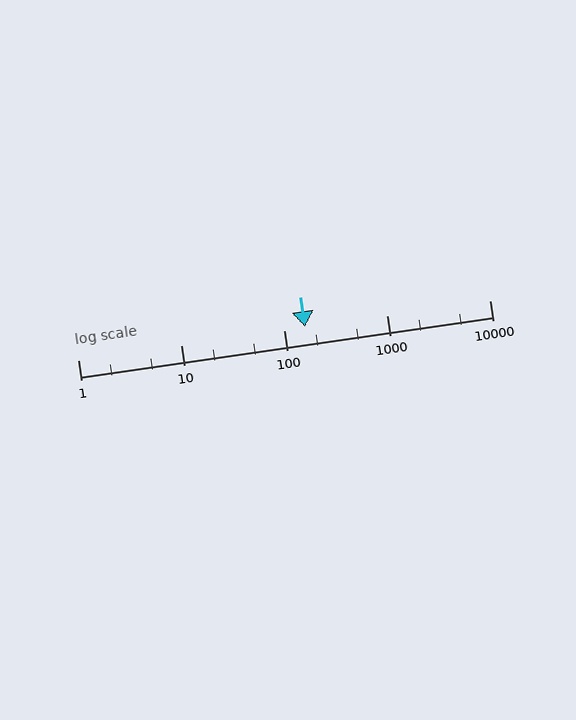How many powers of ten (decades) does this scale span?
The scale spans 4 decades, from 1 to 10000.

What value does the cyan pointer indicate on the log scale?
The pointer indicates approximately 160.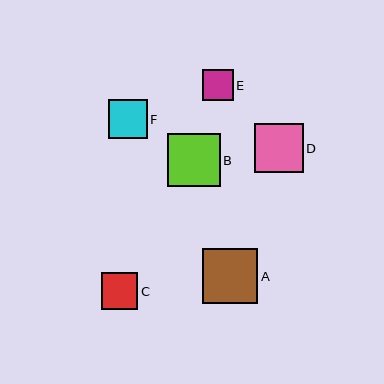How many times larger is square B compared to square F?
Square B is approximately 1.4 times the size of square F.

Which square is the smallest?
Square E is the smallest with a size of approximately 31 pixels.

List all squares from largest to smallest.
From largest to smallest: A, B, D, F, C, E.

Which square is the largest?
Square A is the largest with a size of approximately 55 pixels.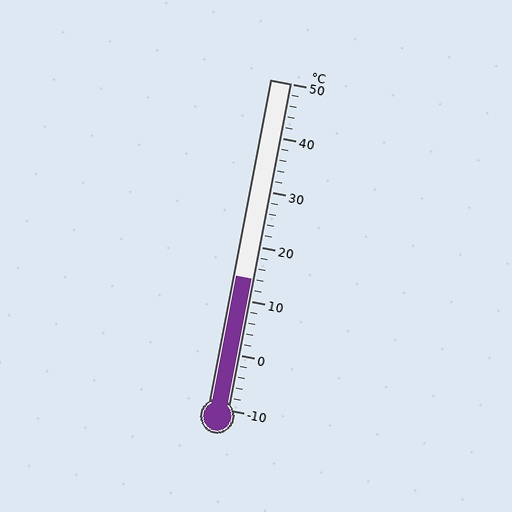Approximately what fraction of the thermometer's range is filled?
The thermometer is filled to approximately 40% of its range.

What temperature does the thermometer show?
The thermometer shows approximately 14°C.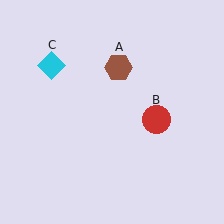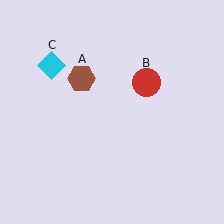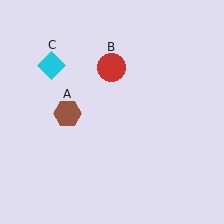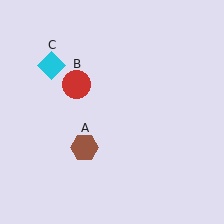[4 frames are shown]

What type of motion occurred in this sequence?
The brown hexagon (object A), red circle (object B) rotated counterclockwise around the center of the scene.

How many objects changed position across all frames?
2 objects changed position: brown hexagon (object A), red circle (object B).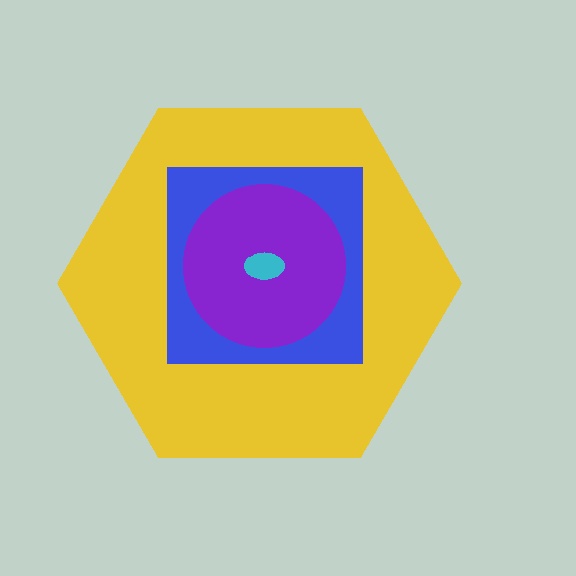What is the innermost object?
The cyan ellipse.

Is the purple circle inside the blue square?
Yes.